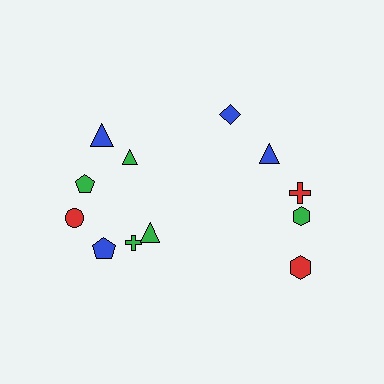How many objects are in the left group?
There are 7 objects.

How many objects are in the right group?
There are 5 objects.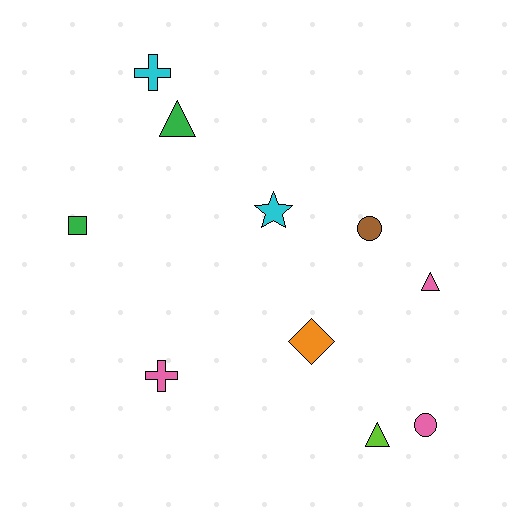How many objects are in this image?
There are 10 objects.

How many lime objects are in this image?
There is 1 lime object.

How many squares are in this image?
There is 1 square.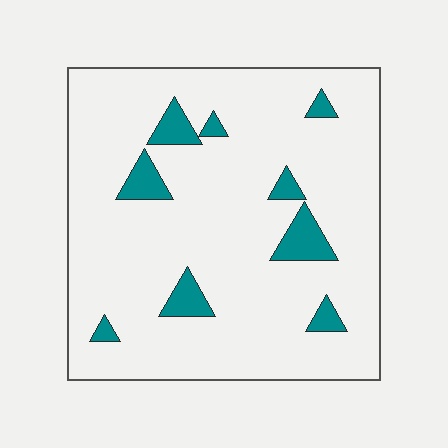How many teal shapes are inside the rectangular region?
9.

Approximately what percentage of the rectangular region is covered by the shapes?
Approximately 10%.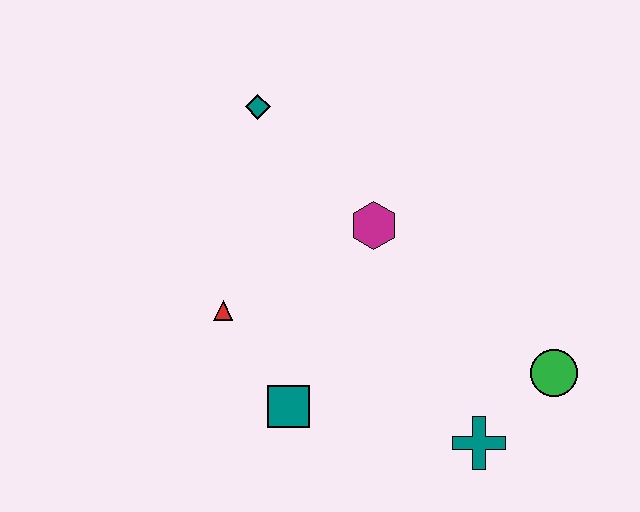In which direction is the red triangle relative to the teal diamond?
The red triangle is below the teal diamond.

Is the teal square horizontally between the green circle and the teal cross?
No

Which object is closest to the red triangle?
The teal square is closest to the red triangle.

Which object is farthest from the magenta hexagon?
The teal cross is farthest from the magenta hexagon.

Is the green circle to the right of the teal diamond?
Yes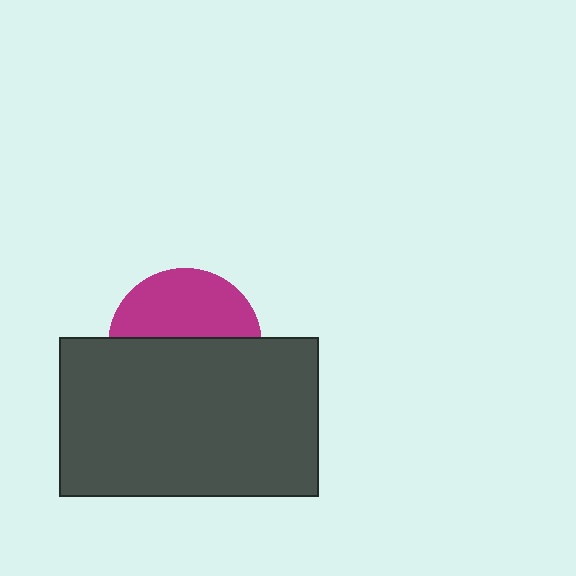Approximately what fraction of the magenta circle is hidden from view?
Roughly 57% of the magenta circle is hidden behind the dark gray rectangle.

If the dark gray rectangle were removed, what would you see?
You would see the complete magenta circle.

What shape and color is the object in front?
The object in front is a dark gray rectangle.